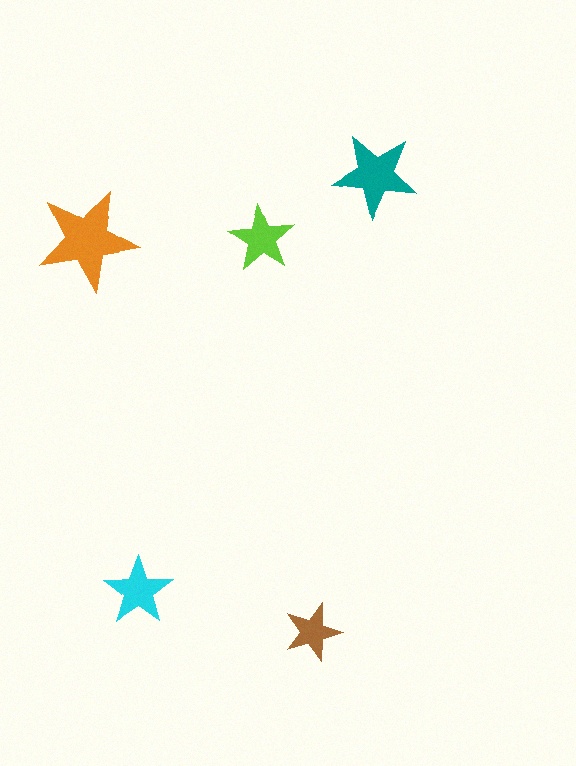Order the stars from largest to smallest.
the orange one, the teal one, the cyan one, the lime one, the brown one.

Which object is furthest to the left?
The orange star is leftmost.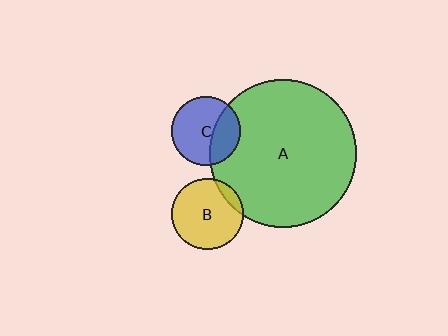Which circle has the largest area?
Circle A (green).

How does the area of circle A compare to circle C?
Approximately 4.6 times.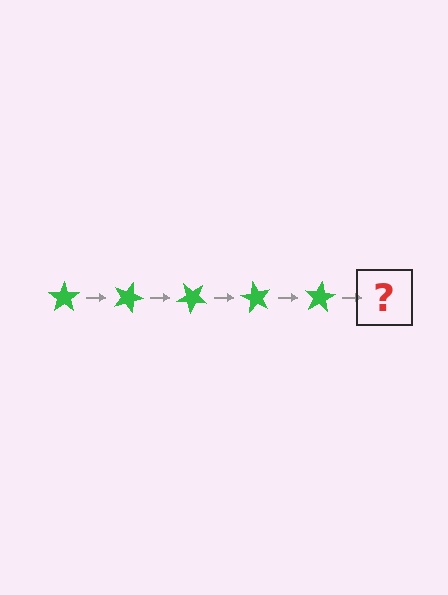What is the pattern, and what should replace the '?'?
The pattern is that the star rotates 20 degrees each step. The '?' should be a green star rotated 100 degrees.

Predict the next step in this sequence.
The next step is a green star rotated 100 degrees.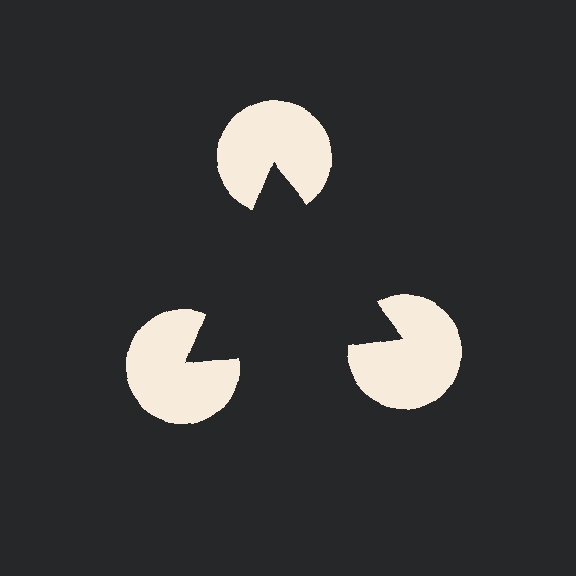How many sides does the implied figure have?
3 sides.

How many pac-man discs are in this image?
There are 3 — one at each vertex of the illusory triangle.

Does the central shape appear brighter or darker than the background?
It typically appears slightly darker than the background, even though no actual brightness change is drawn.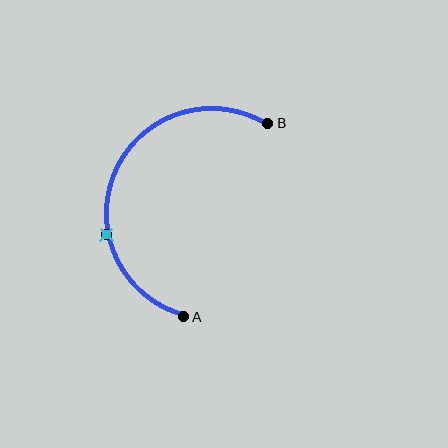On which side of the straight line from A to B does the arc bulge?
The arc bulges to the left of the straight line connecting A and B.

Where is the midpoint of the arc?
The arc midpoint is the point on the curve farthest from the straight line joining A and B. It sits to the left of that line.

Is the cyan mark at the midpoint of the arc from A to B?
No. The cyan mark lies on the arc but is closer to endpoint A. The arc midpoint would be at the point on the curve equidistant along the arc from both A and B.